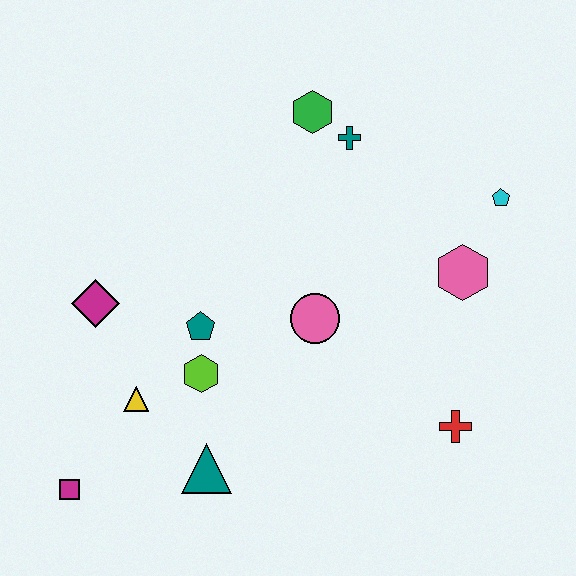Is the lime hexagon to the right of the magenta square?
Yes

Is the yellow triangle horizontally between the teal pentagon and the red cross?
No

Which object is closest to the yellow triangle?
The lime hexagon is closest to the yellow triangle.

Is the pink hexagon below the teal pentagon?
No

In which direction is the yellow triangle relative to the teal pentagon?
The yellow triangle is below the teal pentagon.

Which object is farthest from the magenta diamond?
The cyan pentagon is farthest from the magenta diamond.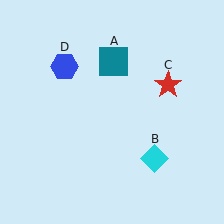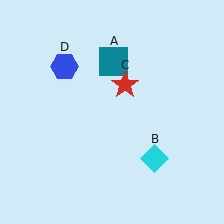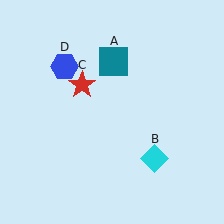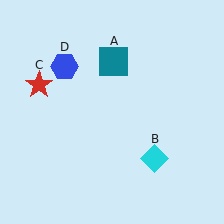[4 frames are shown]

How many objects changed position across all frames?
1 object changed position: red star (object C).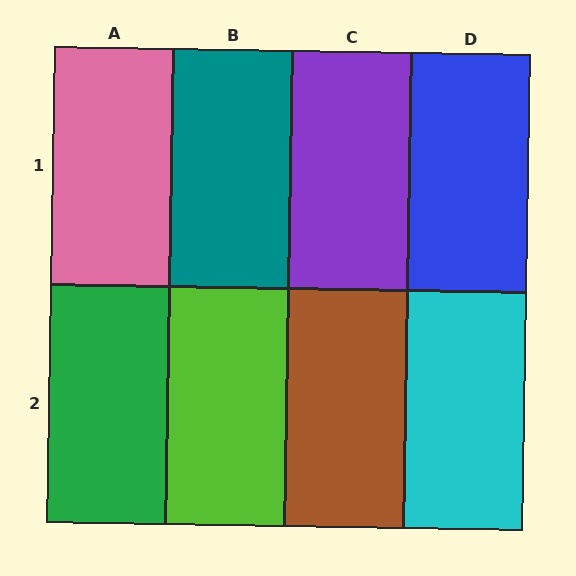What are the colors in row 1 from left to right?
Pink, teal, purple, blue.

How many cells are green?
1 cell is green.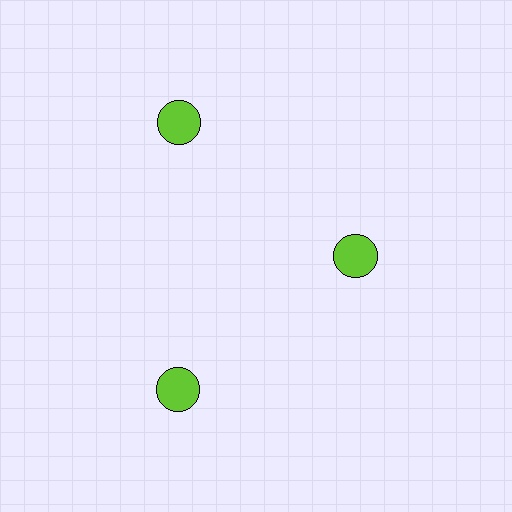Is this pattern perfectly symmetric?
No. The 3 lime circles are arranged in a ring, but one element near the 3 o'clock position is pulled inward toward the center, breaking the 3-fold rotational symmetry.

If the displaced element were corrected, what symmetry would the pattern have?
It would have 3-fold rotational symmetry — the pattern would map onto itself every 120 degrees.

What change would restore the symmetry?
The symmetry would be restored by moving it outward, back onto the ring so that all 3 circles sit at equal angles and equal distance from the center.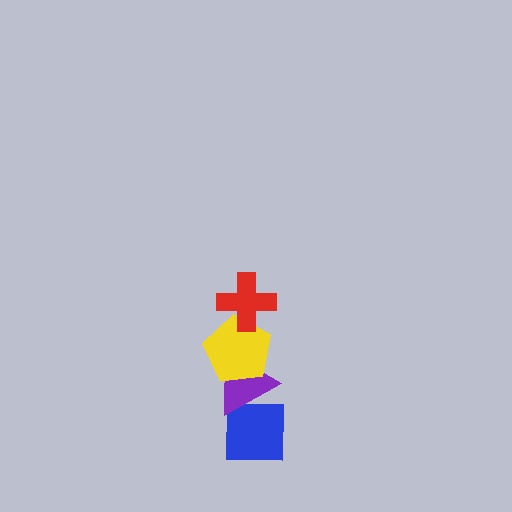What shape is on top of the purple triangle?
The yellow pentagon is on top of the purple triangle.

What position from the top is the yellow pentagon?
The yellow pentagon is 2nd from the top.